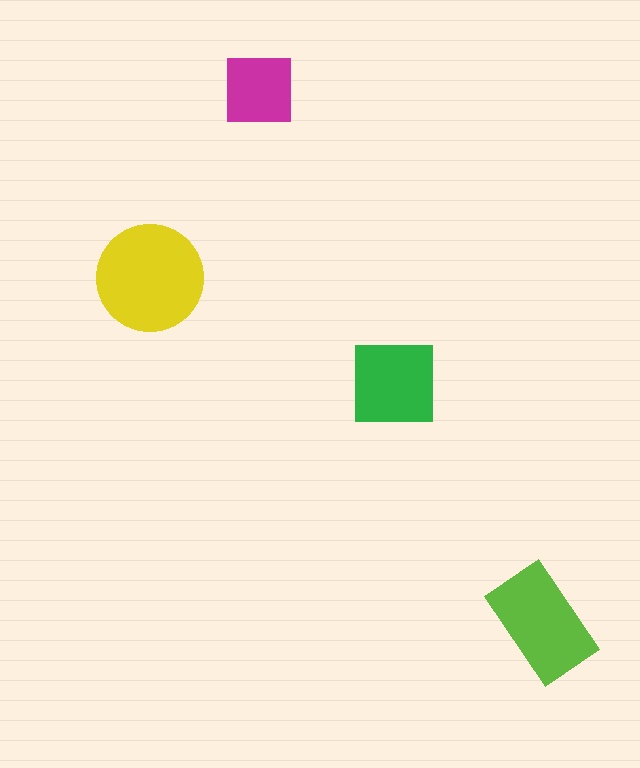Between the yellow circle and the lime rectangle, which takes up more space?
The yellow circle.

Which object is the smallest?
The magenta square.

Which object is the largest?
The yellow circle.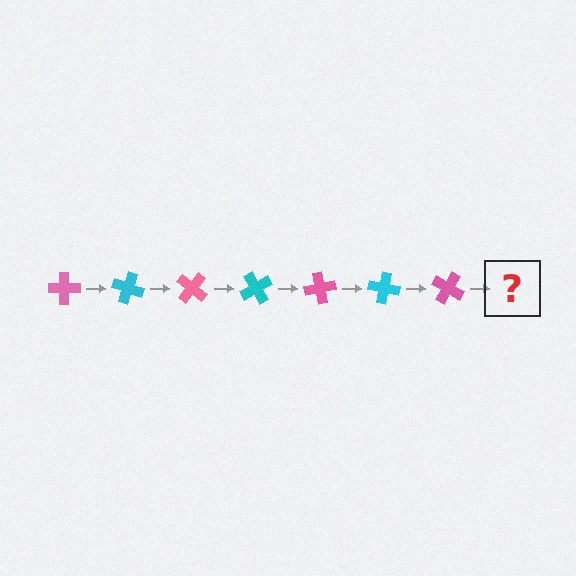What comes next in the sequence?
The next element should be a cyan cross, rotated 140 degrees from the start.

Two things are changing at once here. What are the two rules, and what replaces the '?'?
The two rules are that it rotates 20 degrees each step and the color cycles through pink and cyan. The '?' should be a cyan cross, rotated 140 degrees from the start.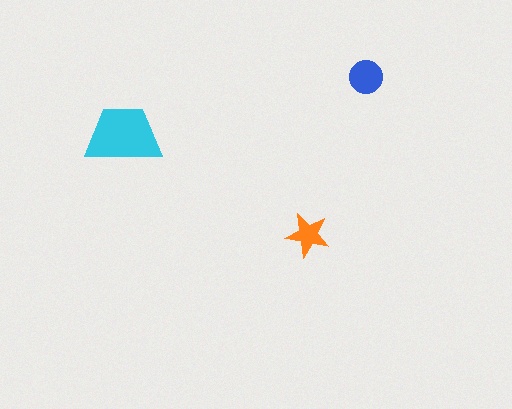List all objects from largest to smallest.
The cyan trapezoid, the blue circle, the orange star.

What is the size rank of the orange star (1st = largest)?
3rd.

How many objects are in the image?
There are 3 objects in the image.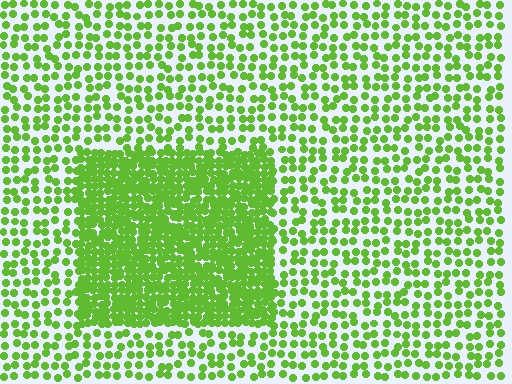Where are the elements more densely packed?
The elements are more densely packed inside the rectangle boundary.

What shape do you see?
I see a rectangle.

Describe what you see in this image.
The image contains small lime elements arranged at two different densities. A rectangle-shaped region is visible where the elements are more densely packed than the surrounding area.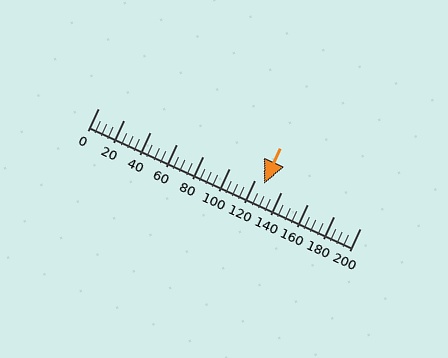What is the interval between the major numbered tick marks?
The major tick marks are spaced 20 units apart.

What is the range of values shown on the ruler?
The ruler shows values from 0 to 200.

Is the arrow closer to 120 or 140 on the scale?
The arrow is closer to 120.